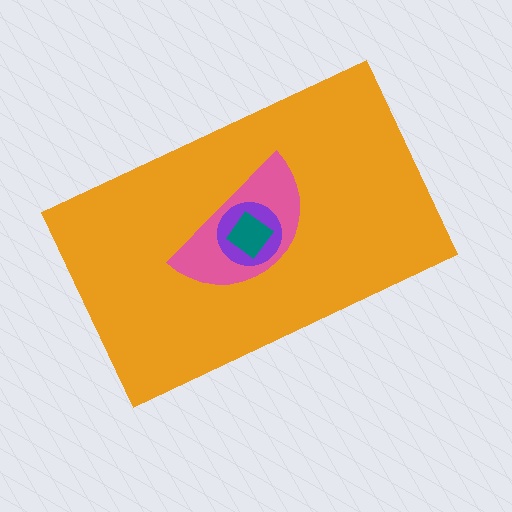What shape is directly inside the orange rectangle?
The pink semicircle.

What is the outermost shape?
The orange rectangle.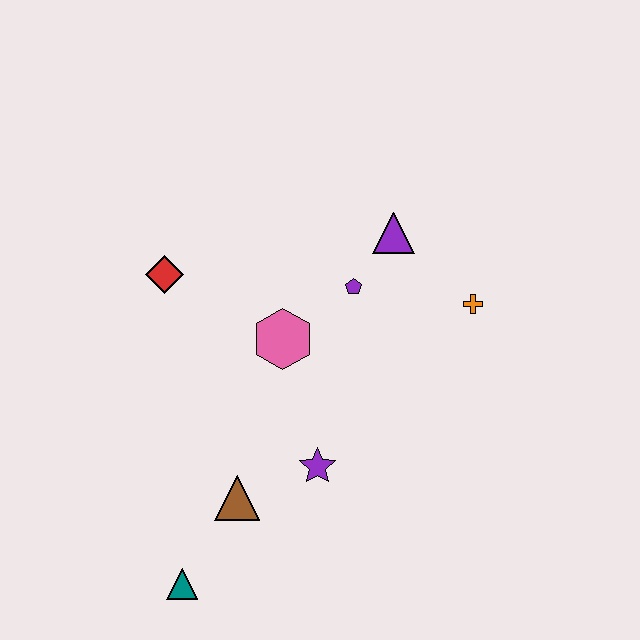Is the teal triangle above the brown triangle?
No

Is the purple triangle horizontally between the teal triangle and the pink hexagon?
No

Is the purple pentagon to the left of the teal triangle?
No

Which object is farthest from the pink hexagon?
The teal triangle is farthest from the pink hexagon.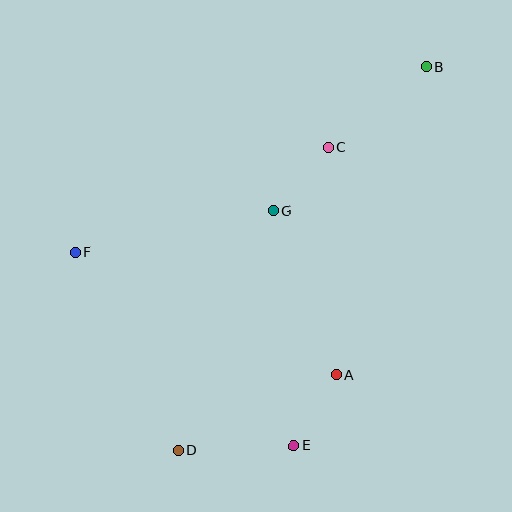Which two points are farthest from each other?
Points B and D are farthest from each other.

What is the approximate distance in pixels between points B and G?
The distance between B and G is approximately 210 pixels.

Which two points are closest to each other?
Points A and E are closest to each other.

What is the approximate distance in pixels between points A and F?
The distance between A and F is approximately 288 pixels.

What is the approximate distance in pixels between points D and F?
The distance between D and F is approximately 224 pixels.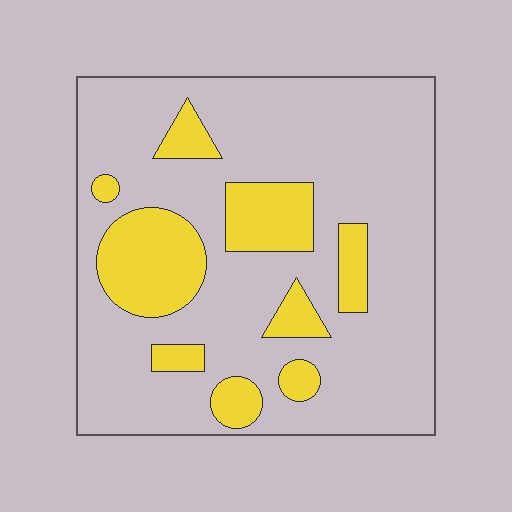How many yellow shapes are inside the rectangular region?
9.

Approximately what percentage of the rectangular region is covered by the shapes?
Approximately 20%.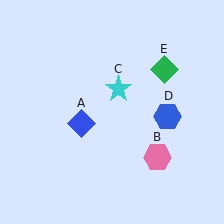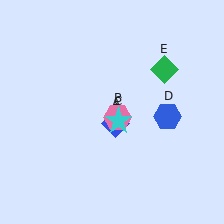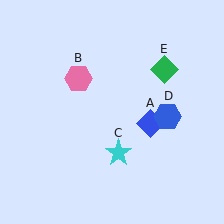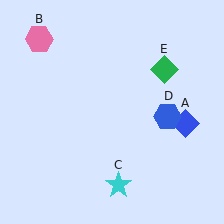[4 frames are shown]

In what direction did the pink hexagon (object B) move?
The pink hexagon (object B) moved up and to the left.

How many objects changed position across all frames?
3 objects changed position: blue diamond (object A), pink hexagon (object B), cyan star (object C).